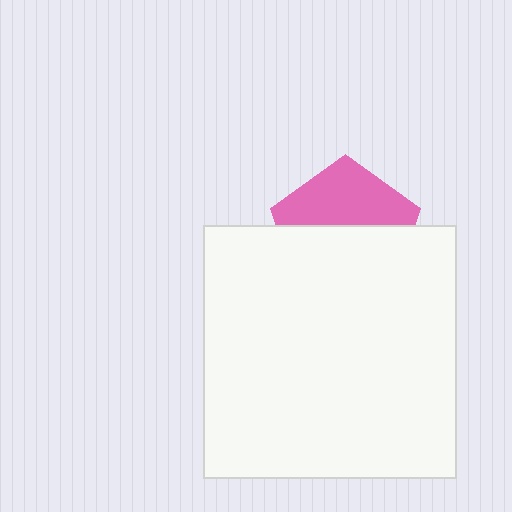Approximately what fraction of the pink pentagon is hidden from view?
Roughly 56% of the pink pentagon is hidden behind the white square.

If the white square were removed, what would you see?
You would see the complete pink pentagon.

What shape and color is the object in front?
The object in front is a white square.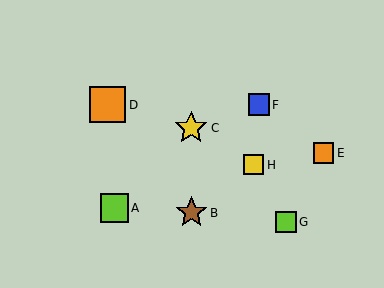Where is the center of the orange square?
The center of the orange square is at (324, 153).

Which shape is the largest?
The orange square (labeled D) is the largest.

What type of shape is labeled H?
Shape H is a yellow square.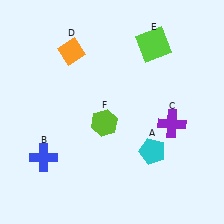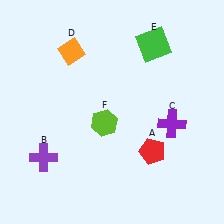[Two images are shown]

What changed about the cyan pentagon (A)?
In Image 1, A is cyan. In Image 2, it changed to red.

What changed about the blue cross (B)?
In Image 1, B is blue. In Image 2, it changed to purple.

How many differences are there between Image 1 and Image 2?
There are 3 differences between the two images.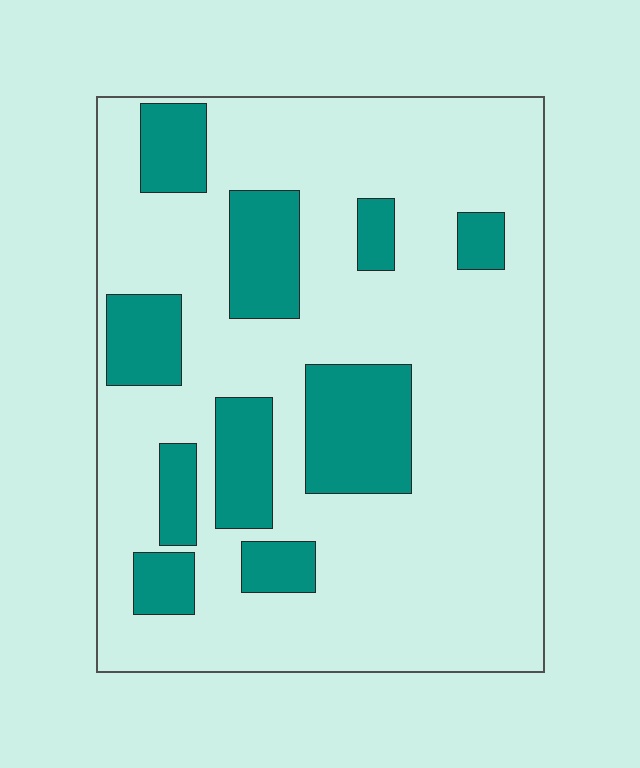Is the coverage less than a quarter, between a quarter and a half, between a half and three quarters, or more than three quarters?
Less than a quarter.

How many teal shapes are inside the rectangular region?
10.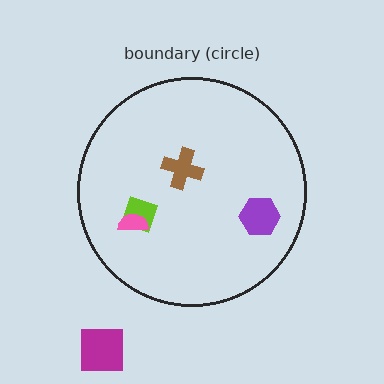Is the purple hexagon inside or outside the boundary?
Inside.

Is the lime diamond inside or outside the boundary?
Inside.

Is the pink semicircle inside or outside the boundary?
Inside.